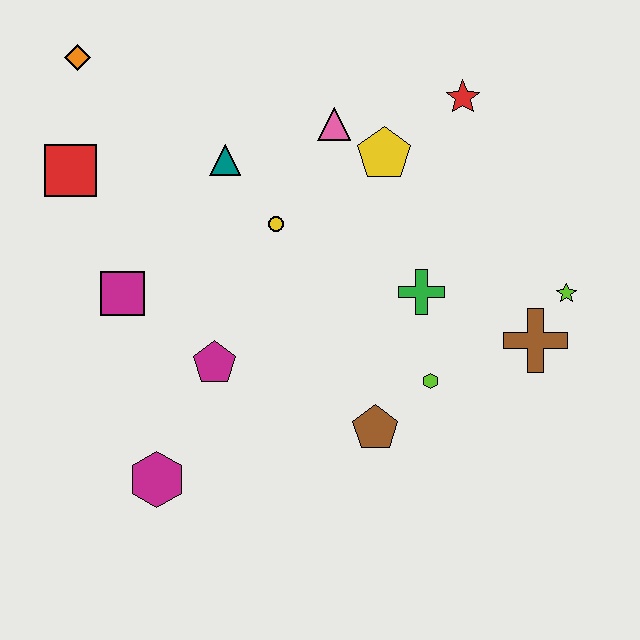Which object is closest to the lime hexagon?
The brown pentagon is closest to the lime hexagon.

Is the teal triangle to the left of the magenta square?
No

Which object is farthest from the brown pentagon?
The orange diamond is farthest from the brown pentagon.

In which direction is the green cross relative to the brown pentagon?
The green cross is above the brown pentagon.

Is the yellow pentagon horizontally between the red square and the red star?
Yes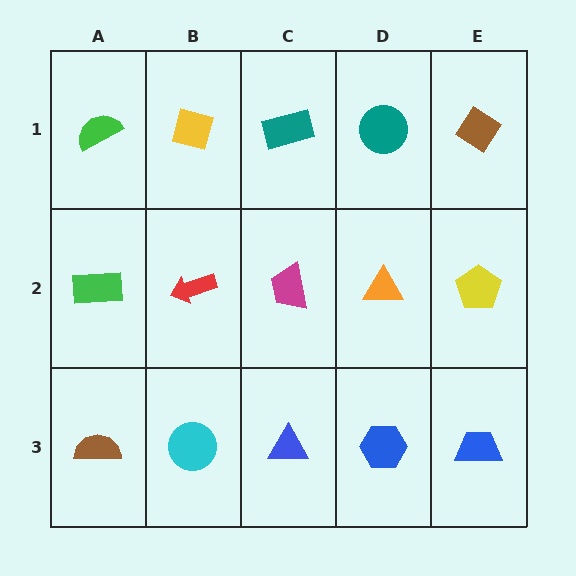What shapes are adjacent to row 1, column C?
A magenta trapezoid (row 2, column C), a yellow square (row 1, column B), a teal circle (row 1, column D).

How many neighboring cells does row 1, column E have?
2.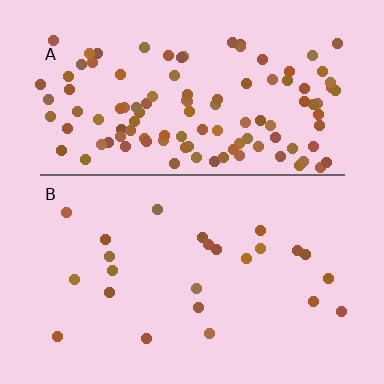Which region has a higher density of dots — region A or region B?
A (the top).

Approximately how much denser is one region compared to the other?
Approximately 4.9× — region A over region B.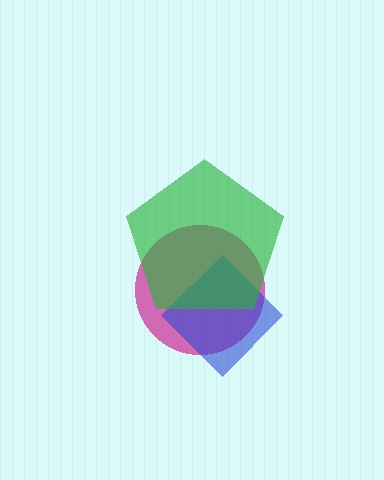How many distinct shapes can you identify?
There are 3 distinct shapes: a magenta circle, a blue diamond, a green pentagon.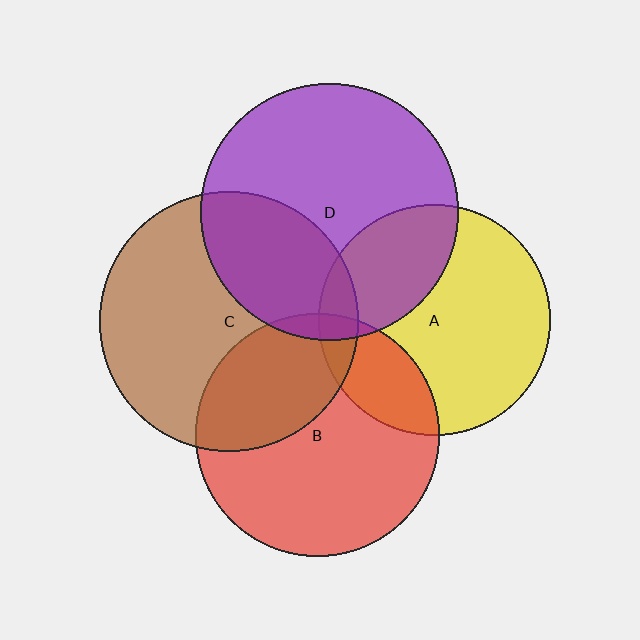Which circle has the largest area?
Circle C (brown).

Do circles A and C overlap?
Yes.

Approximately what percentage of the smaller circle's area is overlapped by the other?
Approximately 10%.